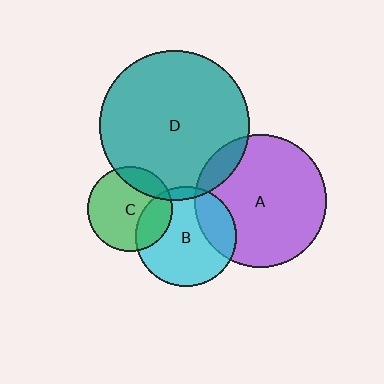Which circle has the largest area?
Circle D (teal).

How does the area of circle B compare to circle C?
Approximately 1.4 times.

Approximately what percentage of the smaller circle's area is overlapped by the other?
Approximately 5%.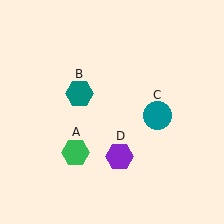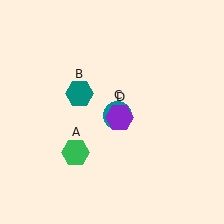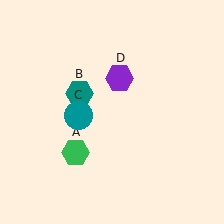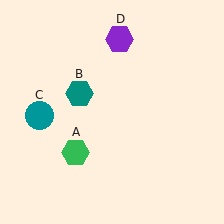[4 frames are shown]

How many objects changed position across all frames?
2 objects changed position: teal circle (object C), purple hexagon (object D).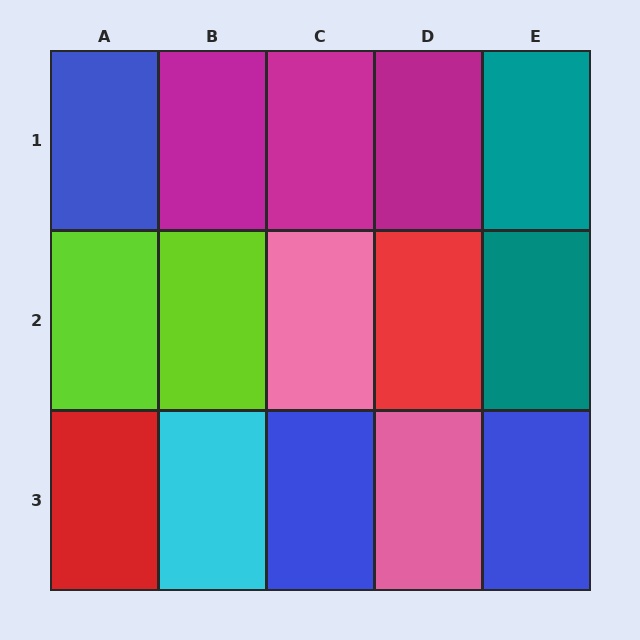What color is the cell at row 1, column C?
Magenta.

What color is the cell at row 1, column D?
Magenta.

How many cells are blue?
3 cells are blue.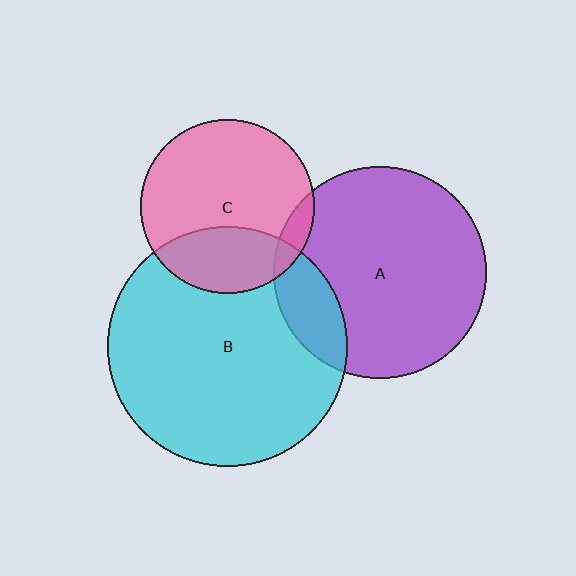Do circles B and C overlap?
Yes.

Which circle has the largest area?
Circle B (cyan).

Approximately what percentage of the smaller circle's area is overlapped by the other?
Approximately 30%.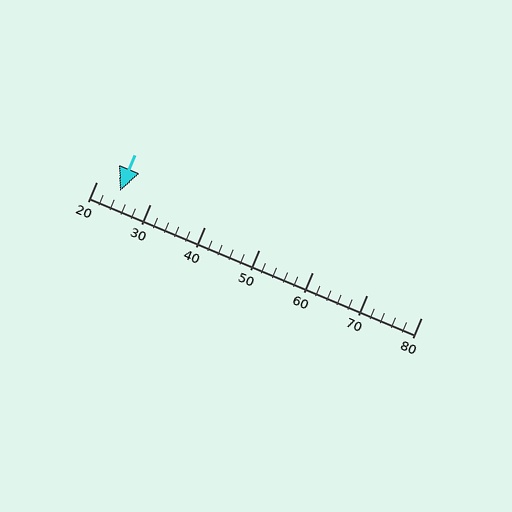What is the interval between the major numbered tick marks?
The major tick marks are spaced 10 units apart.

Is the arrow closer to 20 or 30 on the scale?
The arrow is closer to 20.